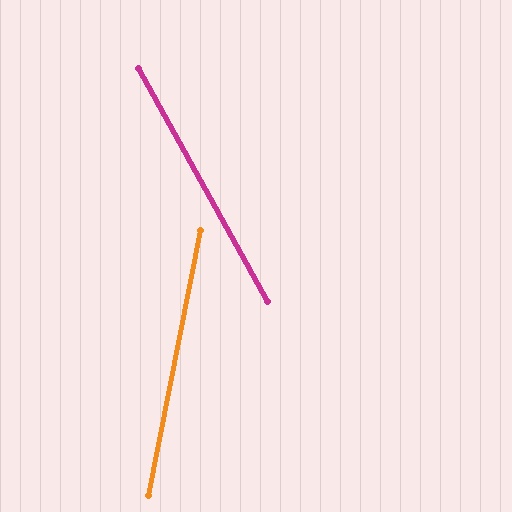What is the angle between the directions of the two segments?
Approximately 40 degrees.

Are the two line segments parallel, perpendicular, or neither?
Neither parallel nor perpendicular — they differ by about 40°.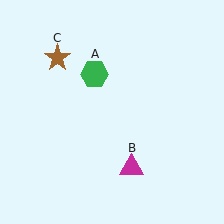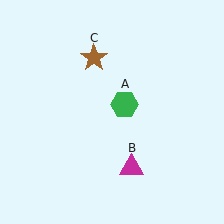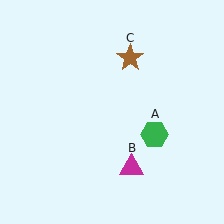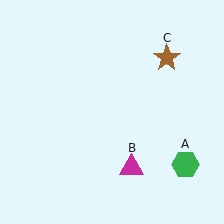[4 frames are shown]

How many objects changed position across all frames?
2 objects changed position: green hexagon (object A), brown star (object C).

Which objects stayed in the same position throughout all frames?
Magenta triangle (object B) remained stationary.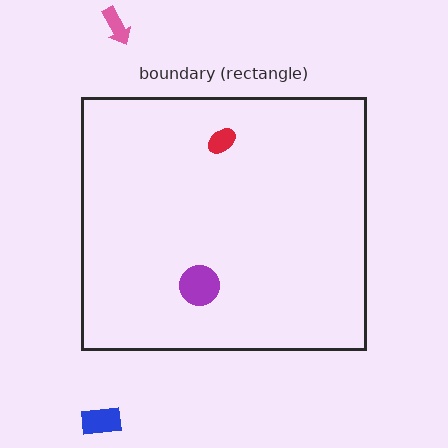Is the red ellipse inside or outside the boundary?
Inside.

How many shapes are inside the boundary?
2 inside, 2 outside.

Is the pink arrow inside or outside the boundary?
Outside.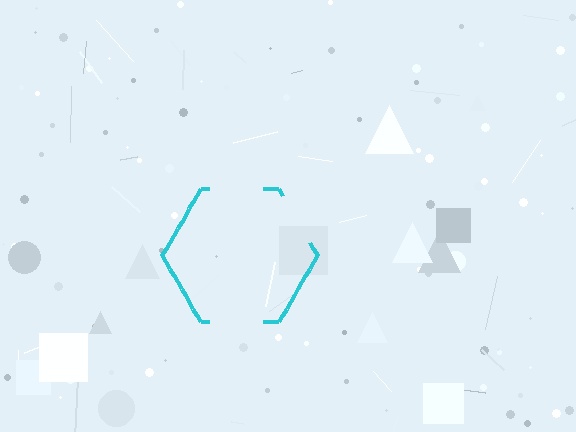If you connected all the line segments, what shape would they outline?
They would outline a hexagon.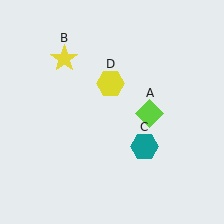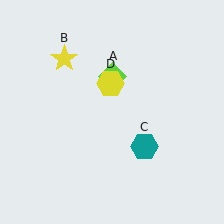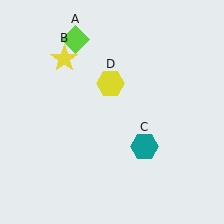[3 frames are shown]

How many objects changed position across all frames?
1 object changed position: lime diamond (object A).